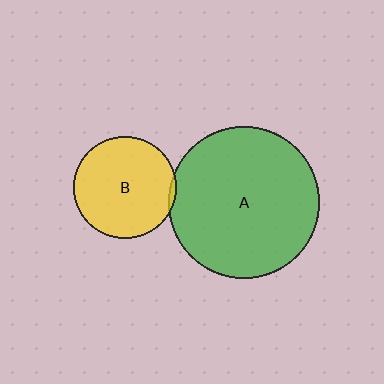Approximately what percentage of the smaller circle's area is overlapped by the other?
Approximately 5%.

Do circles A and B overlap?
Yes.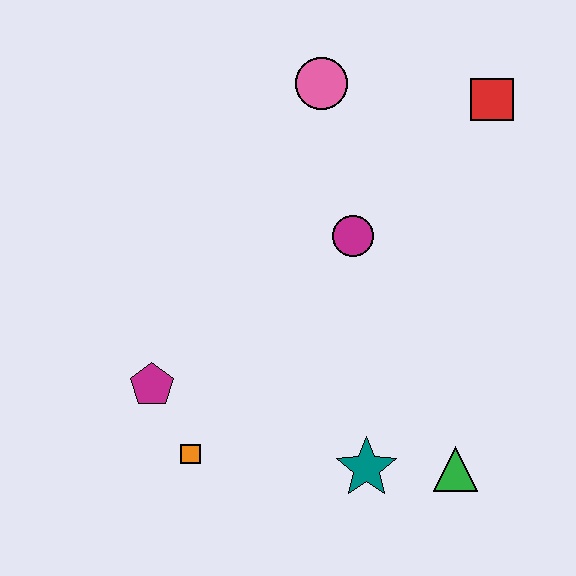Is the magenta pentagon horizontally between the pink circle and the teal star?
No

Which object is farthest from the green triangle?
The pink circle is farthest from the green triangle.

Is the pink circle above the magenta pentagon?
Yes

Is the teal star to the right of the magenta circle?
Yes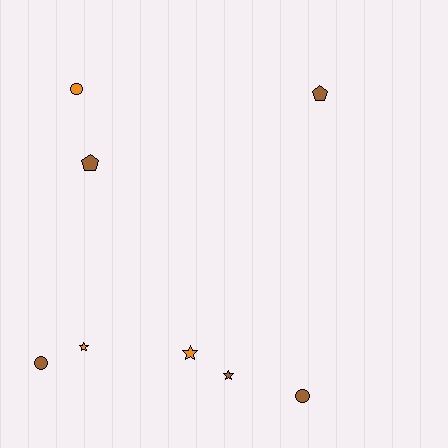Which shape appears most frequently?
Star, with 3 objects.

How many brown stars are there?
There is 1 brown star.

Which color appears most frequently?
Brown, with 5 objects.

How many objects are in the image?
There are 8 objects.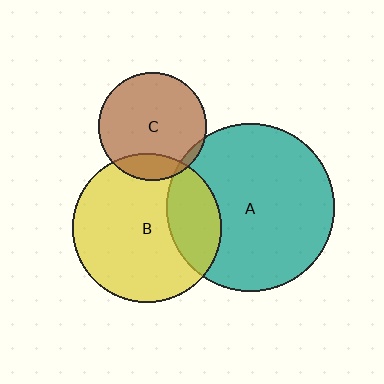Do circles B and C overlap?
Yes.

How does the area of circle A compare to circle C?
Approximately 2.4 times.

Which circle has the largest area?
Circle A (teal).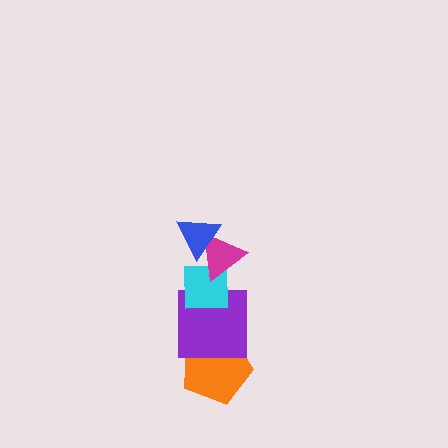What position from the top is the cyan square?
The cyan square is 3rd from the top.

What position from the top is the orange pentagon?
The orange pentagon is 5th from the top.